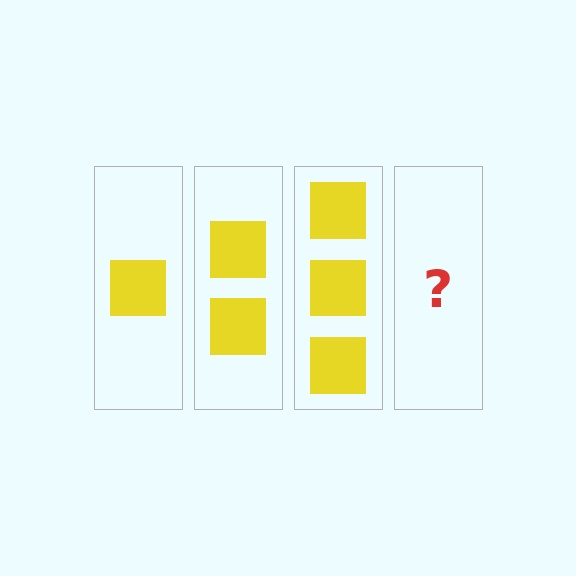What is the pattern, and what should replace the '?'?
The pattern is that each step adds one more square. The '?' should be 4 squares.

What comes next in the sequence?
The next element should be 4 squares.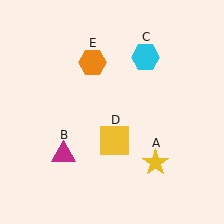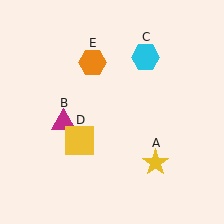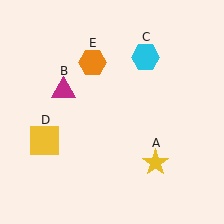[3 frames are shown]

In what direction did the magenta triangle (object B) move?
The magenta triangle (object B) moved up.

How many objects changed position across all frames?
2 objects changed position: magenta triangle (object B), yellow square (object D).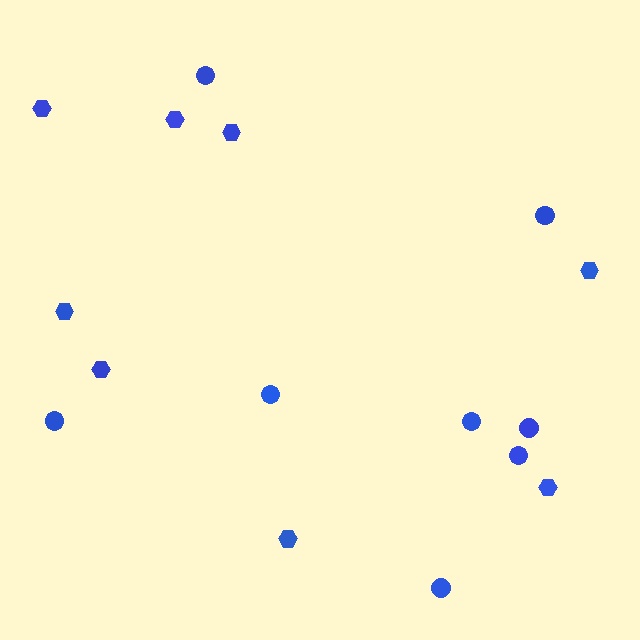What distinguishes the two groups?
There are 2 groups: one group of circles (8) and one group of hexagons (8).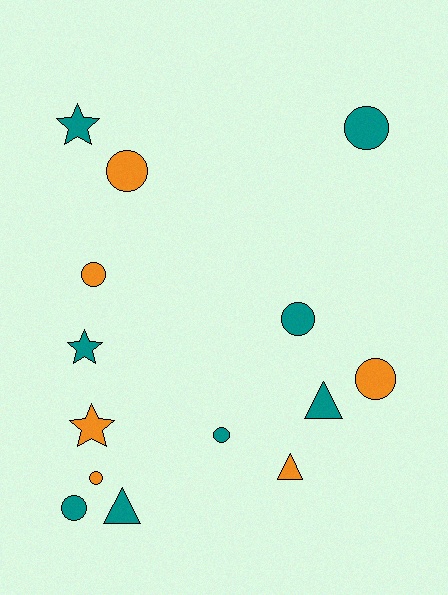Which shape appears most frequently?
Circle, with 8 objects.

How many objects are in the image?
There are 14 objects.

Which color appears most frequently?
Teal, with 8 objects.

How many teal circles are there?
There are 4 teal circles.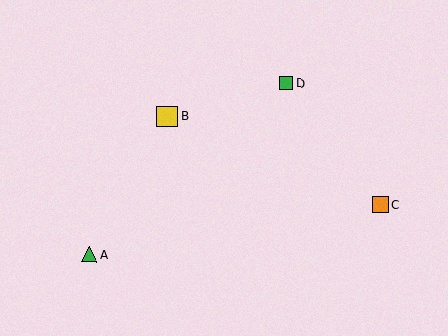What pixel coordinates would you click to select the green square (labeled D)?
Click at (286, 83) to select the green square D.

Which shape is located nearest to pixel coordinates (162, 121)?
The yellow square (labeled B) at (167, 116) is nearest to that location.